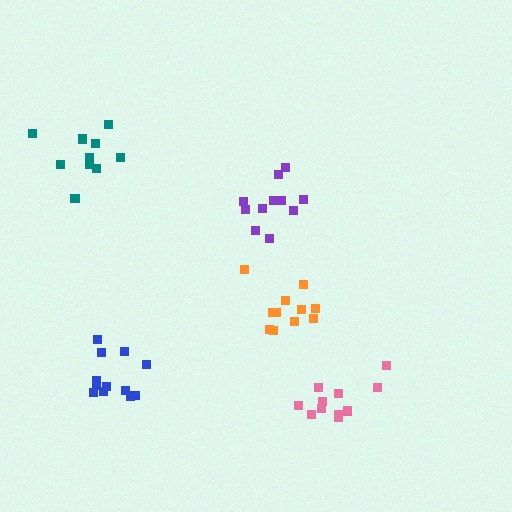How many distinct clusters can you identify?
There are 5 distinct clusters.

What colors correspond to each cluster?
The clusters are colored: orange, purple, teal, blue, pink.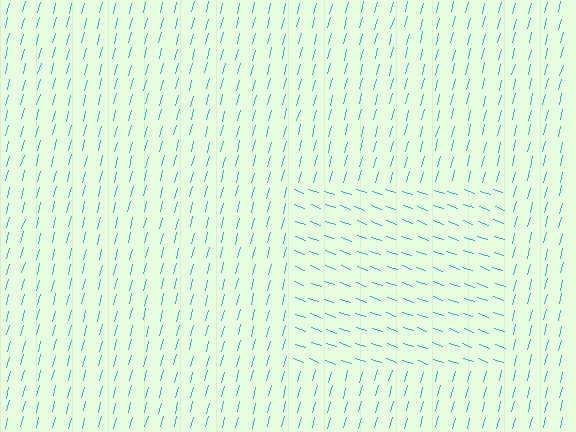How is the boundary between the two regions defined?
The boundary is defined purely by a change in line orientation (approximately 85 degrees difference). All lines are the same color and thickness.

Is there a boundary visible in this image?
Yes, there is a texture boundary formed by a change in line orientation.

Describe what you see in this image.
The image is filled with small cyan line segments. A rectangle region in the image has lines oriented differently from the surrounding lines, creating a visible texture boundary.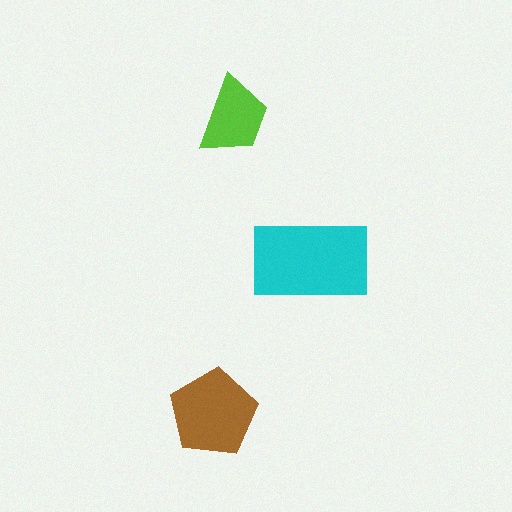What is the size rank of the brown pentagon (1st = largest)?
2nd.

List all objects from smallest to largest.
The lime trapezoid, the brown pentagon, the cyan rectangle.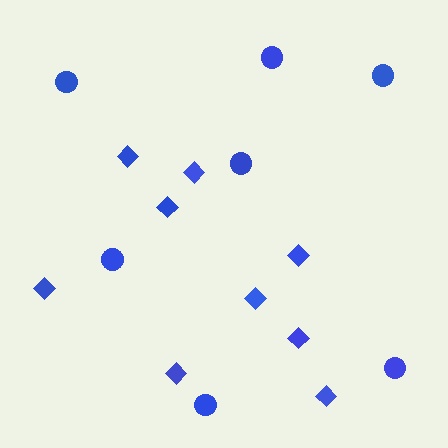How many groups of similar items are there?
There are 2 groups: one group of circles (7) and one group of diamonds (9).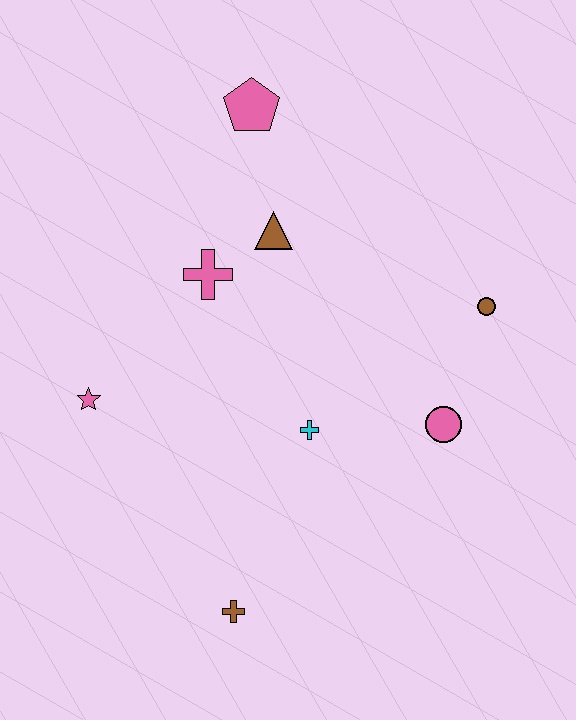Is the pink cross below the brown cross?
No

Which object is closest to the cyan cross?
The pink circle is closest to the cyan cross.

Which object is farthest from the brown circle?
The pink star is farthest from the brown circle.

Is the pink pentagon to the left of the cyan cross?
Yes